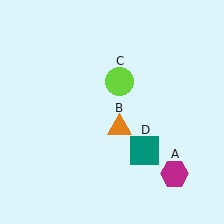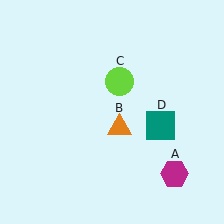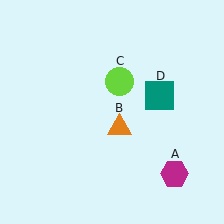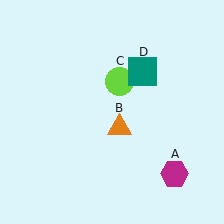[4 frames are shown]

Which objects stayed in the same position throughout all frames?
Magenta hexagon (object A) and orange triangle (object B) and lime circle (object C) remained stationary.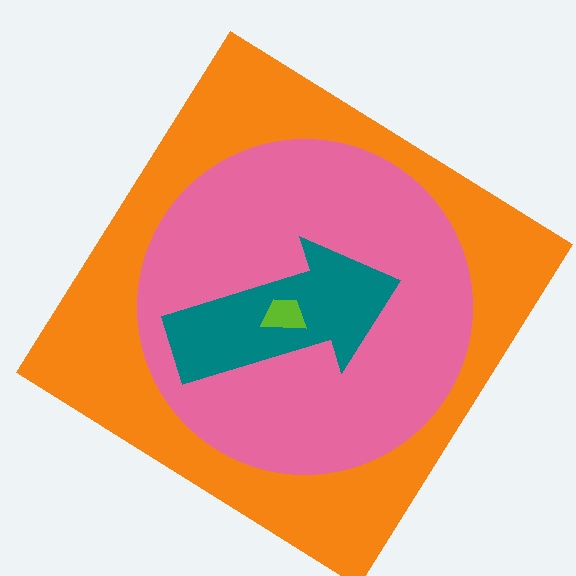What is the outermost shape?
The orange diamond.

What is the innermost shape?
The lime trapezoid.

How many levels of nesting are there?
4.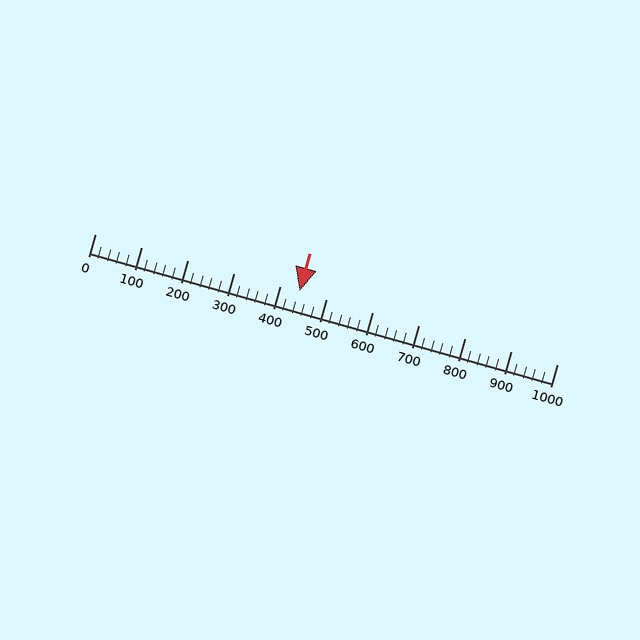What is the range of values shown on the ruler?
The ruler shows values from 0 to 1000.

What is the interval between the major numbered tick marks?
The major tick marks are spaced 100 units apart.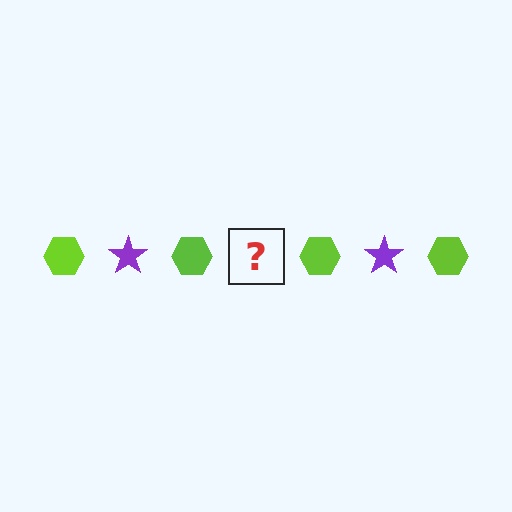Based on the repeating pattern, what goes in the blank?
The blank should be a purple star.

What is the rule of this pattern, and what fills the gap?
The rule is that the pattern alternates between lime hexagon and purple star. The gap should be filled with a purple star.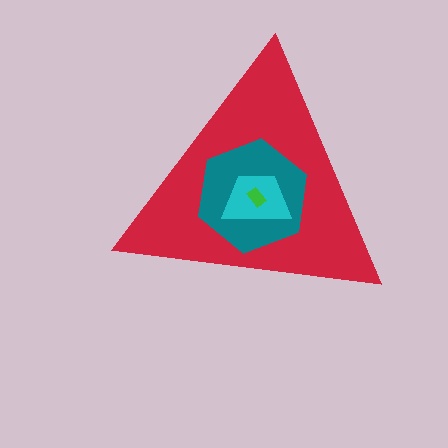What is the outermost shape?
The red triangle.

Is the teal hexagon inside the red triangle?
Yes.